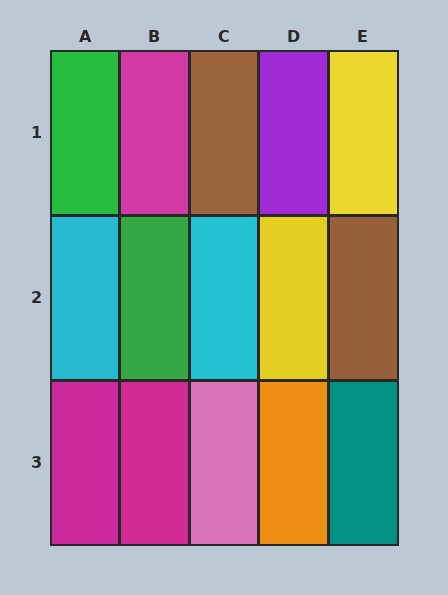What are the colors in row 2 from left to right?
Cyan, green, cyan, yellow, brown.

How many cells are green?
2 cells are green.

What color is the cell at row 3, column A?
Magenta.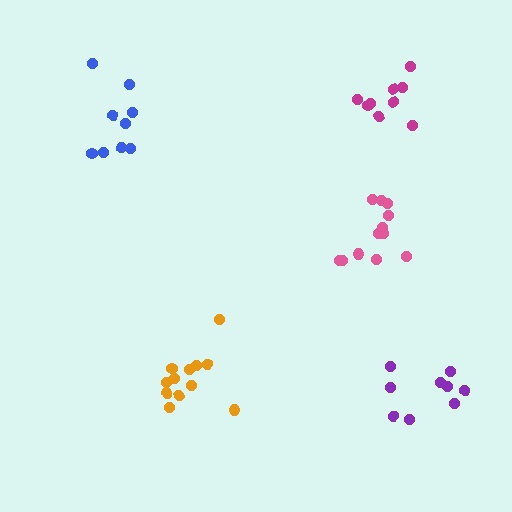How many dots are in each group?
Group 1: 12 dots, Group 2: 9 dots, Group 3: 12 dots, Group 4: 9 dots, Group 5: 9 dots (51 total).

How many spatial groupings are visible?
There are 5 spatial groupings.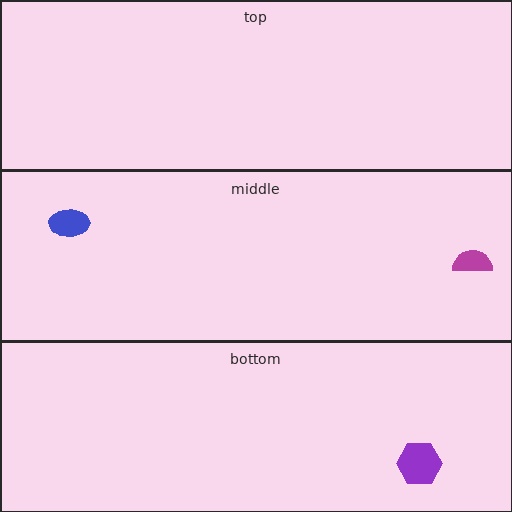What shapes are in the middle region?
The blue ellipse, the magenta semicircle.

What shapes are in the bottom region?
The purple hexagon.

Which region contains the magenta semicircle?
The middle region.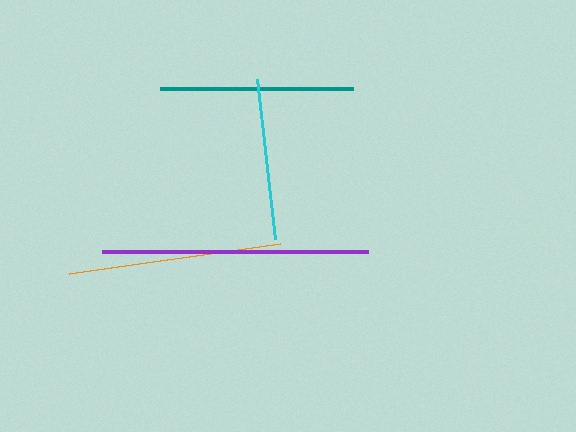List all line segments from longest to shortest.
From longest to shortest: purple, orange, teal, cyan.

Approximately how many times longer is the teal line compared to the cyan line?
The teal line is approximately 1.2 times the length of the cyan line.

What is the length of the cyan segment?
The cyan segment is approximately 162 pixels long.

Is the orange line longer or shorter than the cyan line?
The orange line is longer than the cyan line.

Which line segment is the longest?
The purple line is the longest at approximately 266 pixels.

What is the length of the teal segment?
The teal segment is approximately 193 pixels long.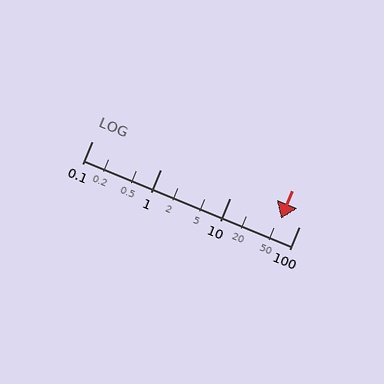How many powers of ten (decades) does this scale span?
The scale spans 3 decades, from 0.1 to 100.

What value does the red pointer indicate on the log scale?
The pointer indicates approximately 55.